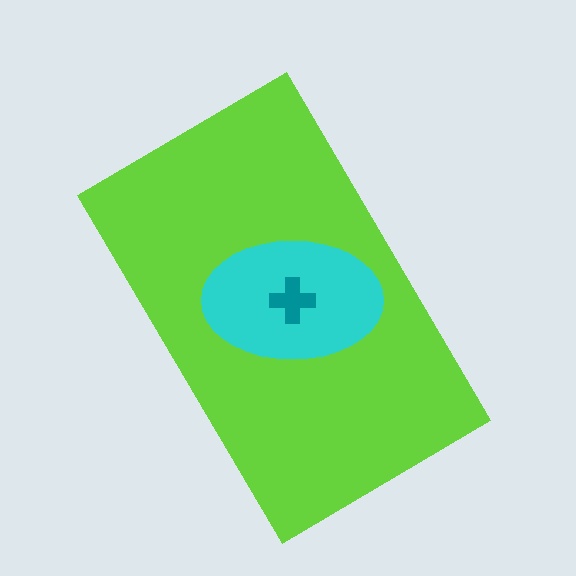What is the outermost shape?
The lime rectangle.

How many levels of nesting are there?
3.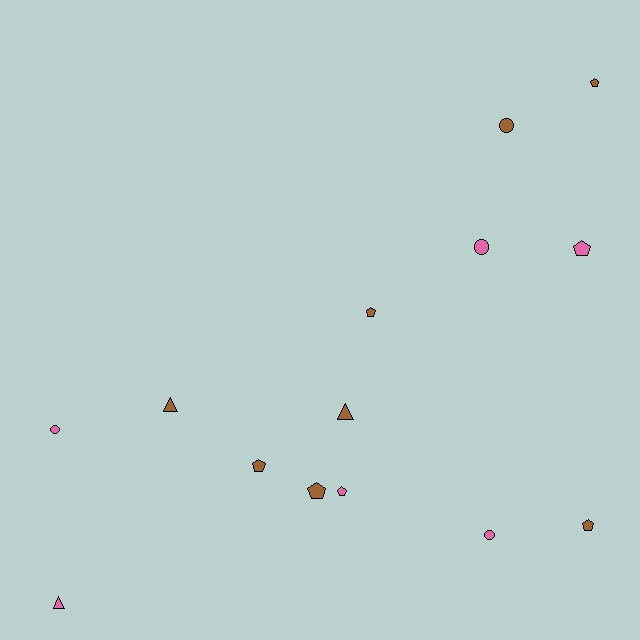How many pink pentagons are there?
There are 2 pink pentagons.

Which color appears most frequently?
Brown, with 8 objects.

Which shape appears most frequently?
Pentagon, with 7 objects.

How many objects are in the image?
There are 14 objects.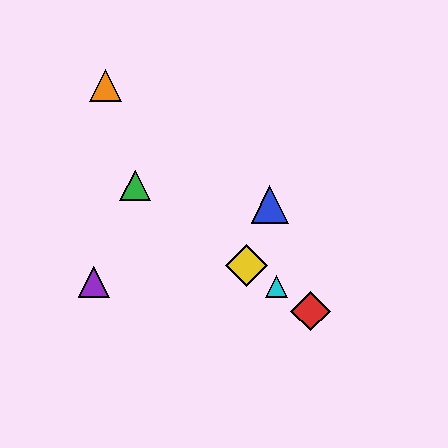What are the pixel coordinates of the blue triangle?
The blue triangle is at (270, 205).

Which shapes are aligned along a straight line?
The red diamond, the green triangle, the yellow diamond, the cyan triangle are aligned along a straight line.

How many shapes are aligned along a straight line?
4 shapes (the red diamond, the green triangle, the yellow diamond, the cyan triangle) are aligned along a straight line.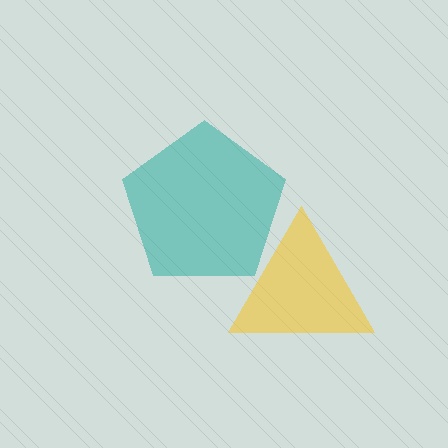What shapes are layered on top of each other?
The layered shapes are: a teal pentagon, a yellow triangle.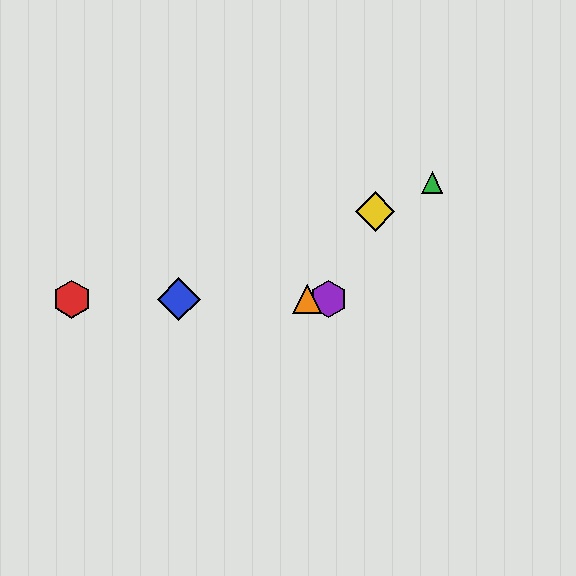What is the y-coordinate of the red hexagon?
The red hexagon is at y≈299.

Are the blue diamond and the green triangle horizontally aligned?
No, the blue diamond is at y≈299 and the green triangle is at y≈182.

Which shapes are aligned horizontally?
The red hexagon, the blue diamond, the purple hexagon, the orange triangle are aligned horizontally.